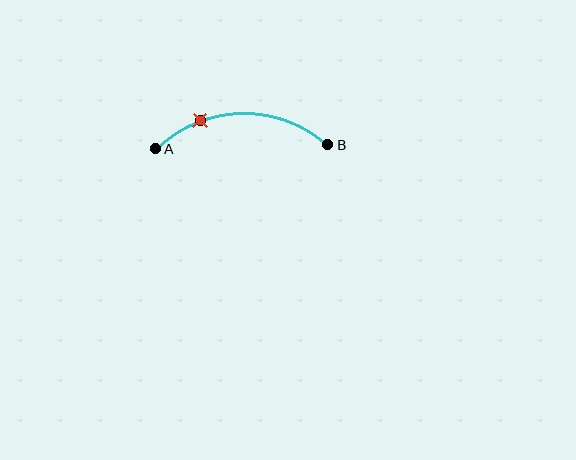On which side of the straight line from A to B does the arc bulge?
The arc bulges above the straight line connecting A and B.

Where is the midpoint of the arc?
The arc midpoint is the point on the curve farthest from the straight line joining A and B. It sits above that line.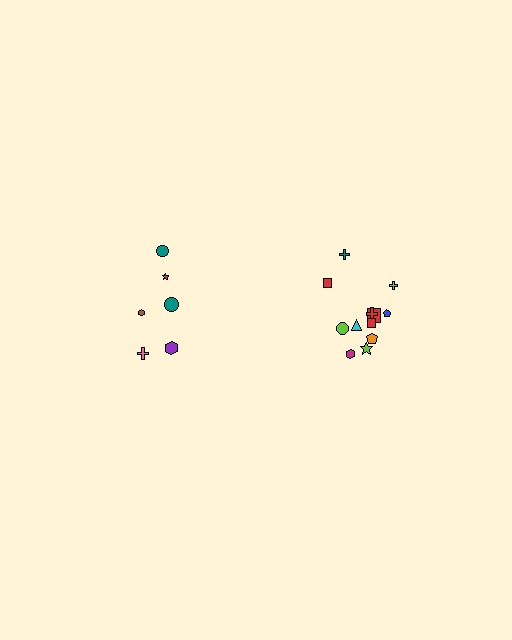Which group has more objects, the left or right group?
The right group.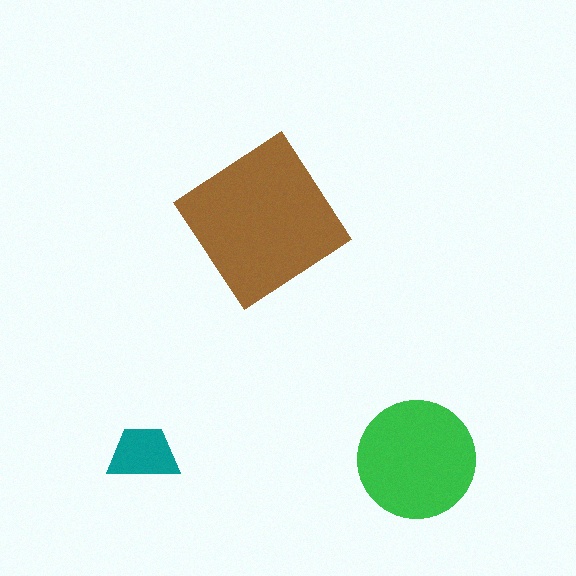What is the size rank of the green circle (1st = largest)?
2nd.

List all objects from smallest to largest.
The teal trapezoid, the green circle, the brown diamond.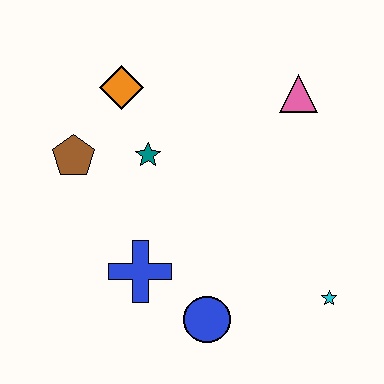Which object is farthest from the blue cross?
The pink triangle is farthest from the blue cross.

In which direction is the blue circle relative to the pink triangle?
The blue circle is below the pink triangle.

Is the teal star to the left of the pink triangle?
Yes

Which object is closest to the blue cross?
The blue circle is closest to the blue cross.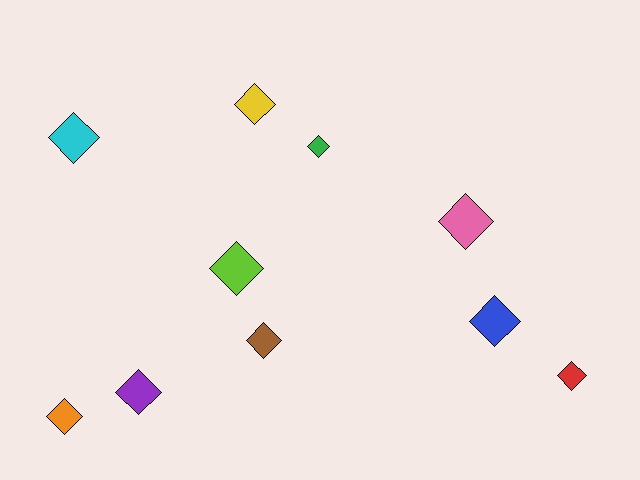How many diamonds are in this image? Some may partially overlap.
There are 10 diamonds.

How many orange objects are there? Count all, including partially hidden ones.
There is 1 orange object.